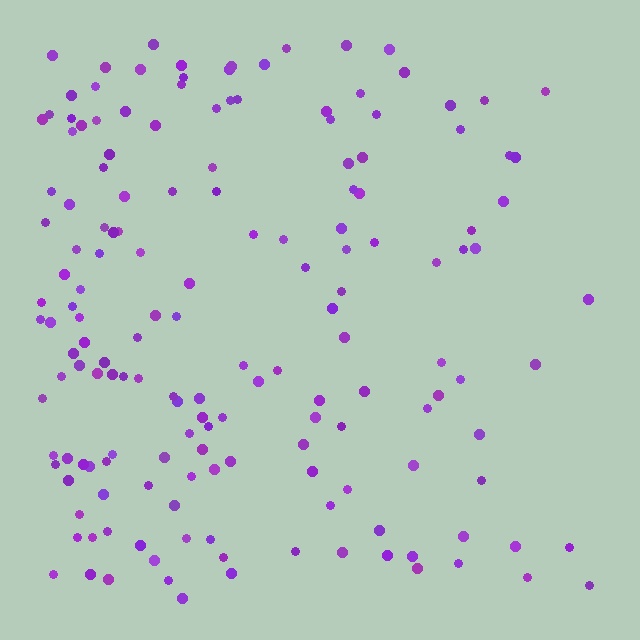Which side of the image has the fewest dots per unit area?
The right.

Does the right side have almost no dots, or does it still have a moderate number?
Still a moderate number, just noticeably fewer than the left.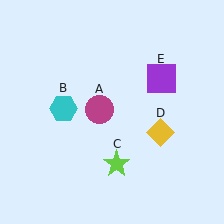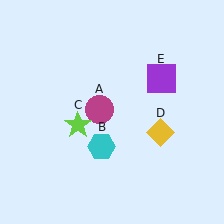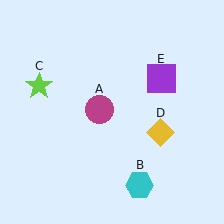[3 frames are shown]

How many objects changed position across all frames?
2 objects changed position: cyan hexagon (object B), lime star (object C).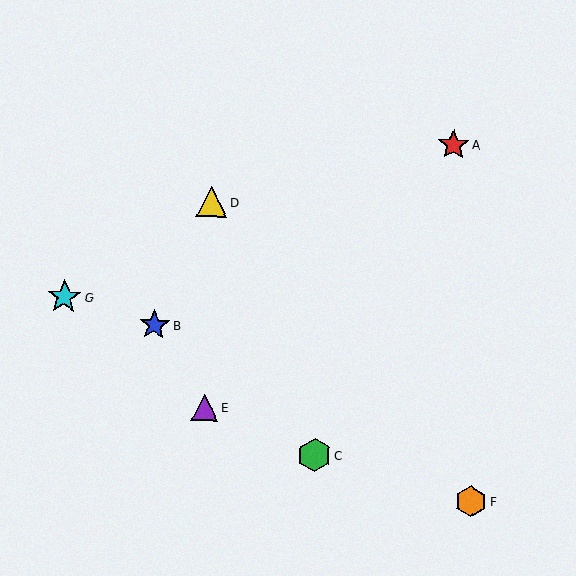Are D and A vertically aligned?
No, D is at x≈212 and A is at x≈453.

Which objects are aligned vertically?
Objects D, E are aligned vertically.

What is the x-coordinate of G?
Object G is at x≈64.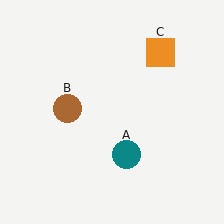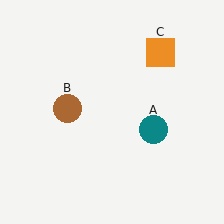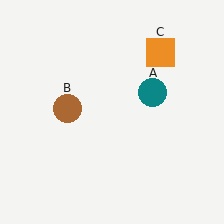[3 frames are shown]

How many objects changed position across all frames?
1 object changed position: teal circle (object A).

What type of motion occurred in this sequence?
The teal circle (object A) rotated counterclockwise around the center of the scene.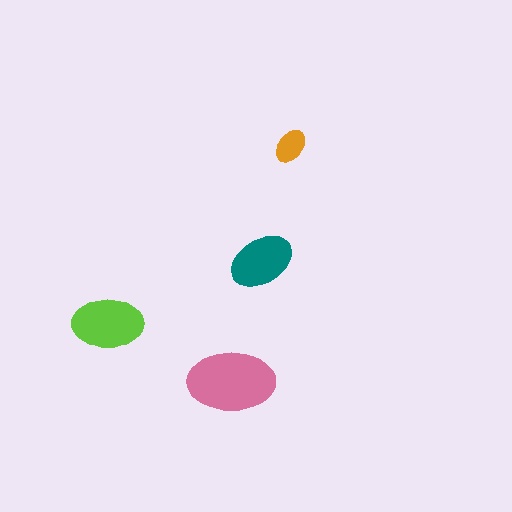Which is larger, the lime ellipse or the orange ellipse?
The lime one.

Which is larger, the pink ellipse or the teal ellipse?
The pink one.